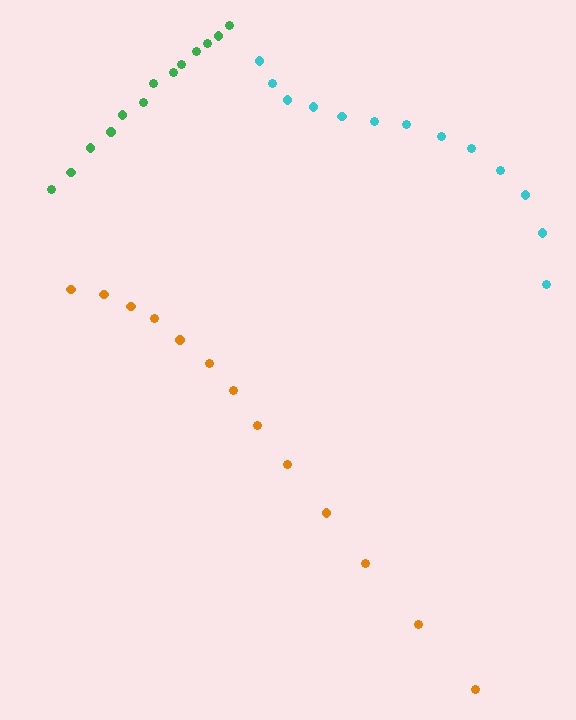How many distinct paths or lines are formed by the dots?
There are 3 distinct paths.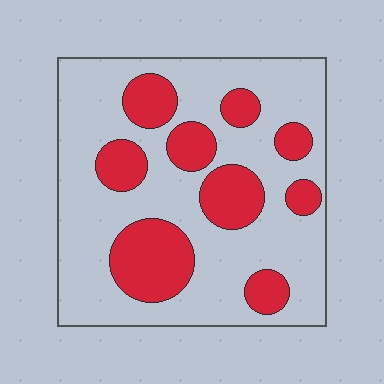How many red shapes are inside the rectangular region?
9.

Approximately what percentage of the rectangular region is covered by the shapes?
Approximately 30%.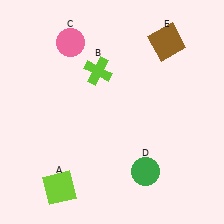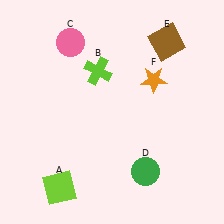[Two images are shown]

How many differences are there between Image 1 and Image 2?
There is 1 difference between the two images.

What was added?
An orange star (F) was added in Image 2.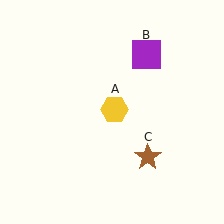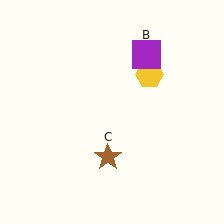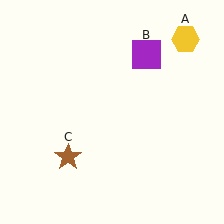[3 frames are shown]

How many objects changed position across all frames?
2 objects changed position: yellow hexagon (object A), brown star (object C).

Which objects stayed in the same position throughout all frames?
Purple square (object B) remained stationary.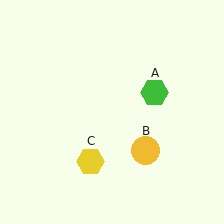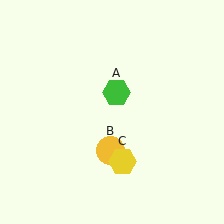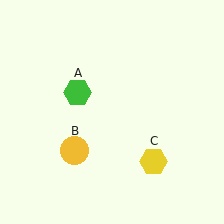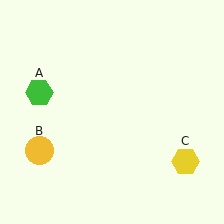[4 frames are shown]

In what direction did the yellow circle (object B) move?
The yellow circle (object B) moved left.